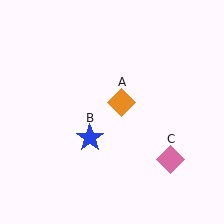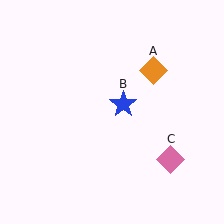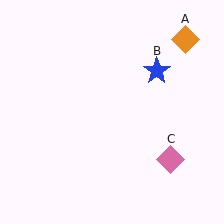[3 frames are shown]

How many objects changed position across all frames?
2 objects changed position: orange diamond (object A), blue star (object B).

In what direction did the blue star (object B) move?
The blue star (object B) moved up and to the right.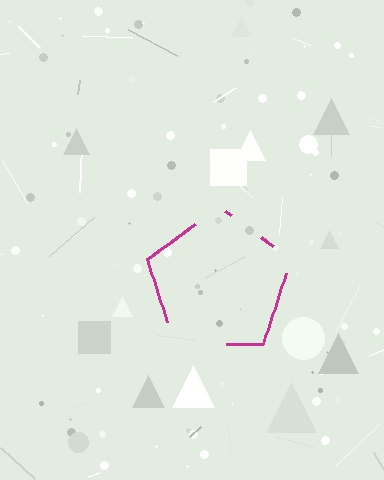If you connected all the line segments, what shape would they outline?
They would outline a pentagon.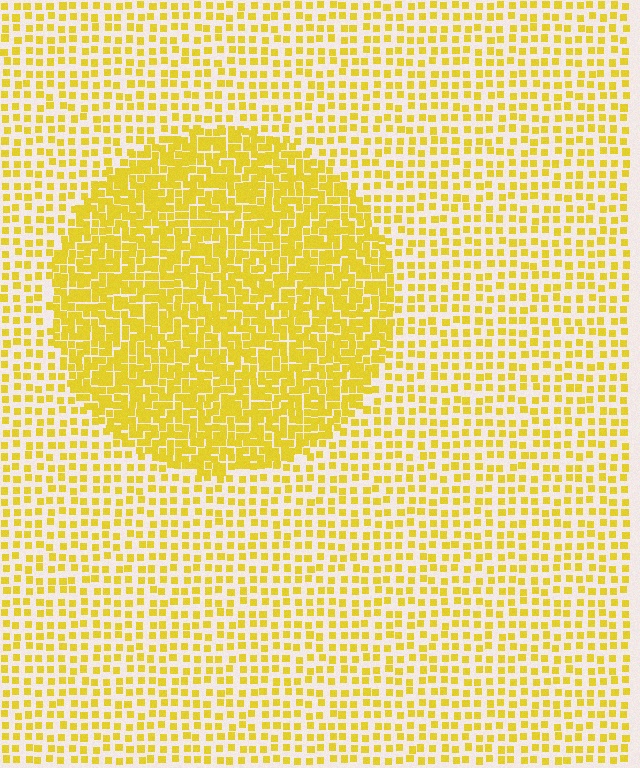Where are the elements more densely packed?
The elements are more densely packed inside the circle boundary.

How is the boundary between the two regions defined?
The boundary is defined by a change in element density (approximately 2.2x ratio). All elements are the same color, size, and shape.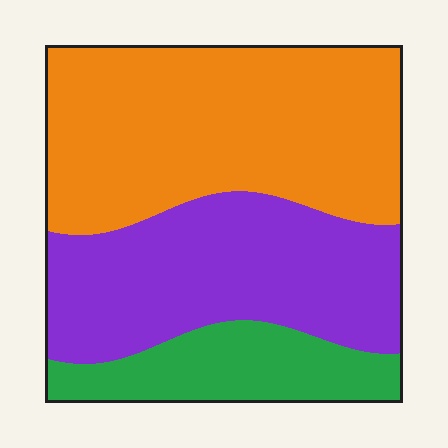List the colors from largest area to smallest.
From largest to smallest: orange, purple, green.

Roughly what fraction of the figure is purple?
Purple covers 36% of the figure.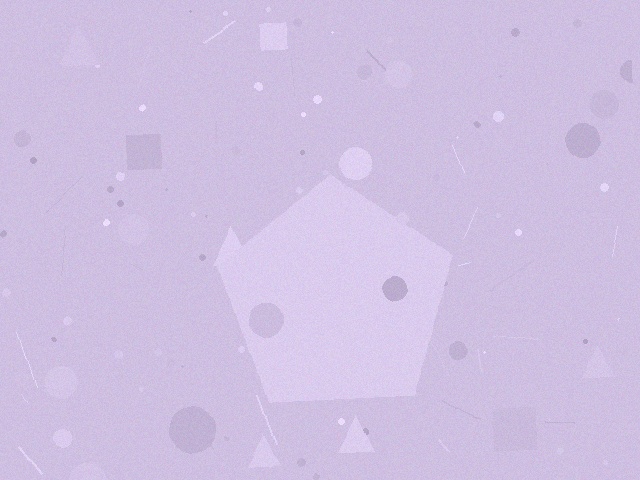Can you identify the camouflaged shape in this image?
The camouflaged shape is a pentagon.